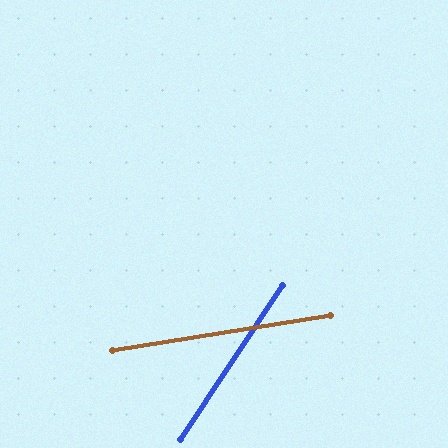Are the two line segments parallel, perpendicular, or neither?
Neither parallel nor perpendicular — they differ by about 47°.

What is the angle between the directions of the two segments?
Approximately 47 degrees.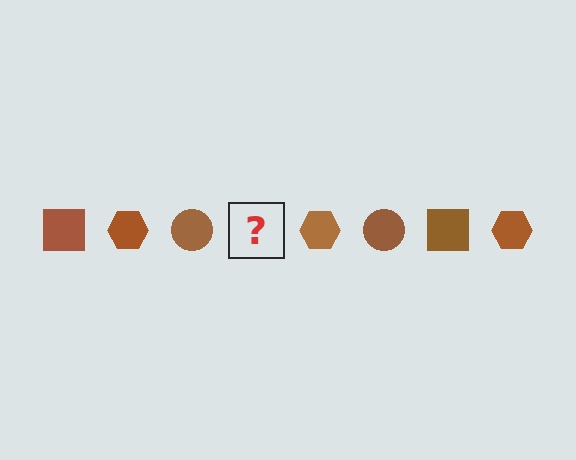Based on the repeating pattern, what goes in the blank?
The blank should be a brown square.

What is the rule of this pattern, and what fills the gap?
The rule is that the pattern cycles through square, hexagon, circle shapes in brown. The gap should be filled with a brown square.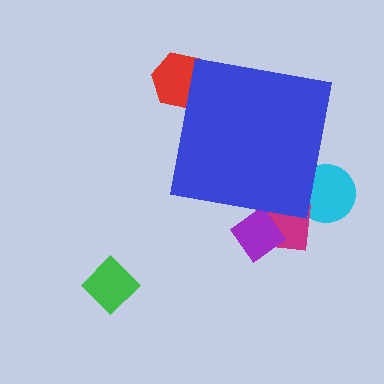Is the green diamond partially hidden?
No, the green diamond is fully visible.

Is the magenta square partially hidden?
Yes, the magenta square is partially hidden behind the blue square.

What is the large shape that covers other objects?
A blue square.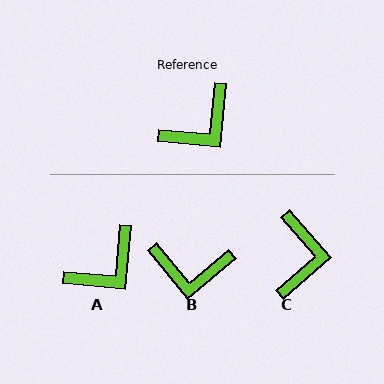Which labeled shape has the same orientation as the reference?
A.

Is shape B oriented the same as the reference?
No, it is off by about 45 degrees.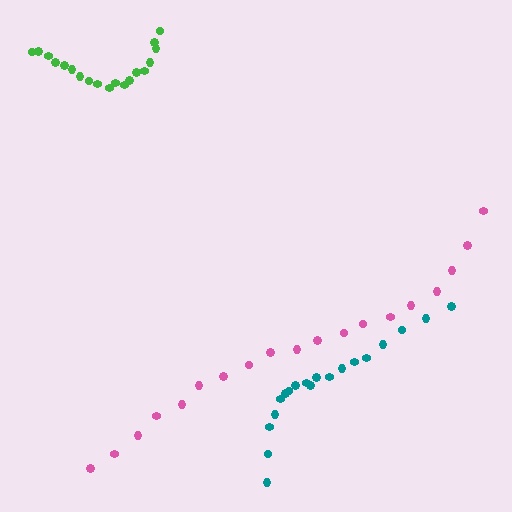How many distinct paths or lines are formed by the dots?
There are 3 distinct paths.